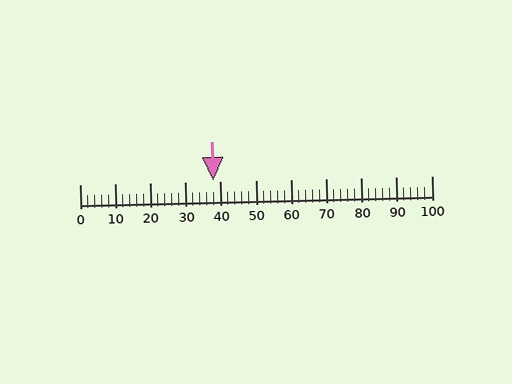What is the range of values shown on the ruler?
The ruler shows values from 0 to 100.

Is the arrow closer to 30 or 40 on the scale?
The arrow is closer to 40.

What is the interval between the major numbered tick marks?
The major tick marks are spaced 10 units apart.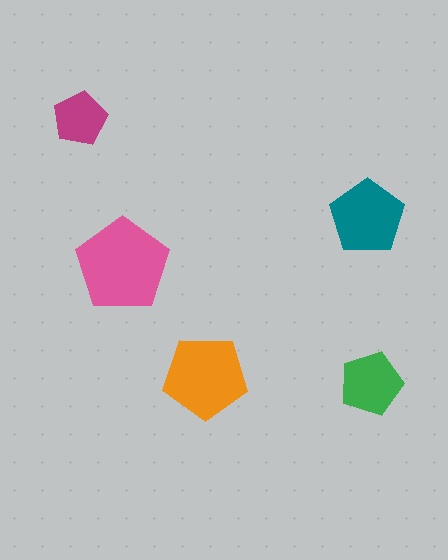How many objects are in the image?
There are 5 objects in the image.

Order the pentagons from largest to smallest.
the pink one, the orange one, the teal one, the green one, the magenta one.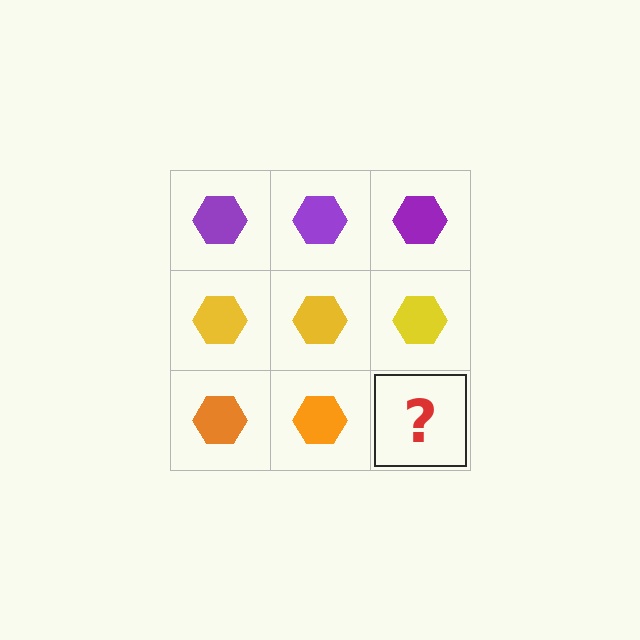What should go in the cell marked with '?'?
The missing cell should contain an orange hexagon.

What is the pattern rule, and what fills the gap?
The rule is that each row has a consistent color. The gap should be filled with an orange hexagon.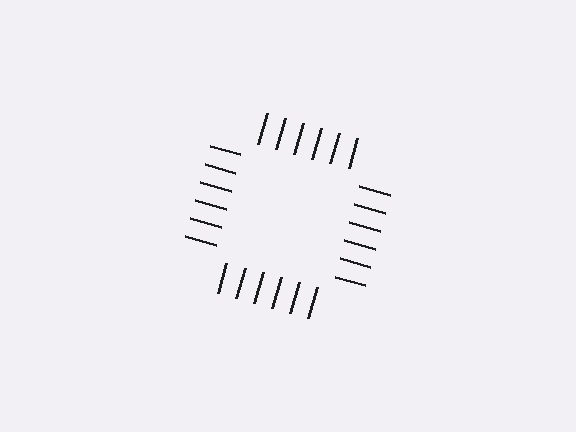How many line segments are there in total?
24 — 6 along each of the 4 edges.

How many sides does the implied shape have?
4 sides — the line-ends trace a square.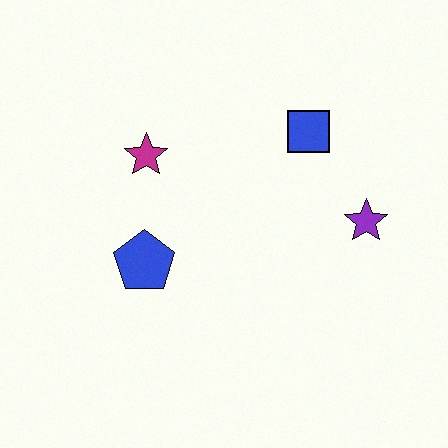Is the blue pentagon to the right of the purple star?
No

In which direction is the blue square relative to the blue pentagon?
The blue square is to the right of the blue pentagon.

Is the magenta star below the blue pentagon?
No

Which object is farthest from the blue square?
The blue pentagon is farthest from the blue square.